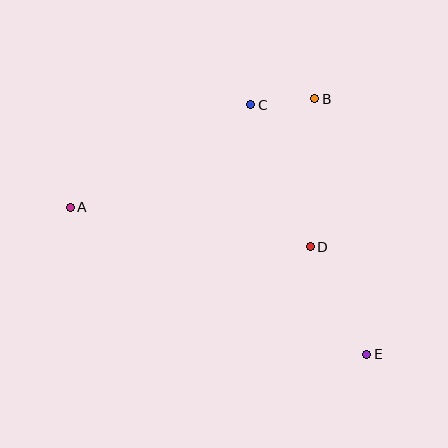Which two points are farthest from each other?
Points A and E are farthest from each other.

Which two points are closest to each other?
Points B and C are closest to each other.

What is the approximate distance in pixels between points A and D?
The distance between A and D is approximately 243 pixels.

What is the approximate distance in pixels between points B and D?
The distance between B and D is approximately 148 pixels.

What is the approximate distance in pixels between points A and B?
The distance between A and B is approximately 267 pixels.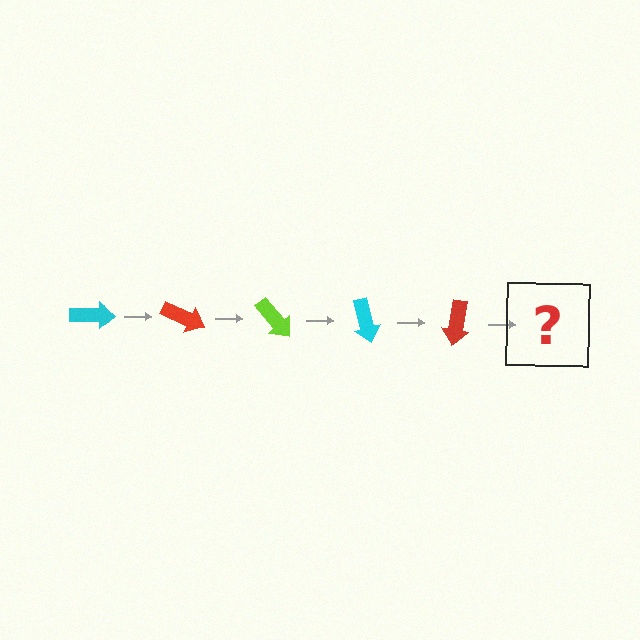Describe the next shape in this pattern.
It should be a lime arrow, rotated 125 degrees from the start.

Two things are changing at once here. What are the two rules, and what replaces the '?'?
The two rules are that it rotates 25 degrees each step and the color cycles through cyan, red, and lime. The '?' should be a lime arrow, rotated 125 degrees from the start.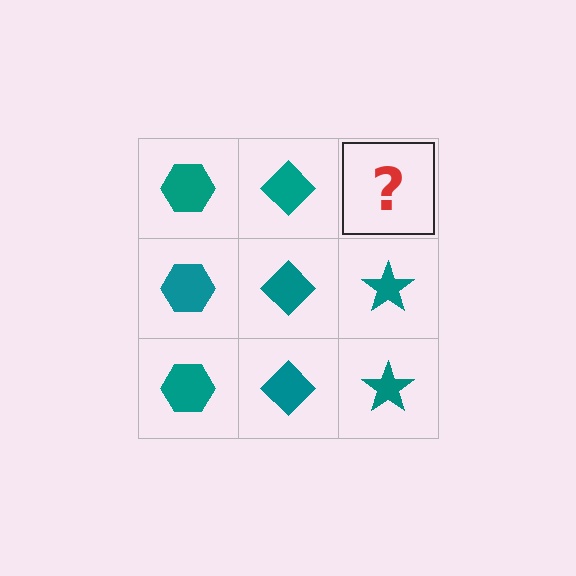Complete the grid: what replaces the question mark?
The question mark should be replaced with a teal star.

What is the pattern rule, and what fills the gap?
The rule is that each column has a consistent shape. The gap should be filled with a teal star.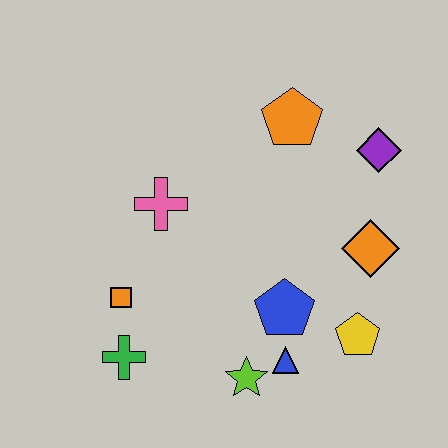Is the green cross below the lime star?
No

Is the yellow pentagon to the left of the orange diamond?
Yes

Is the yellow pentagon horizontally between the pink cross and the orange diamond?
Yes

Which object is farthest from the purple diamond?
The green cross is farthest from the purple diamond.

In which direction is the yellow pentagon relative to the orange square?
The yellow pentagon is to the right of the orange square.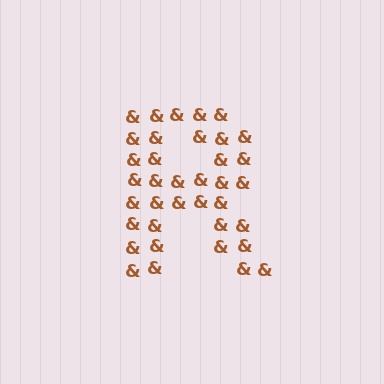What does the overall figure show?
The overall figure shows the letter R.